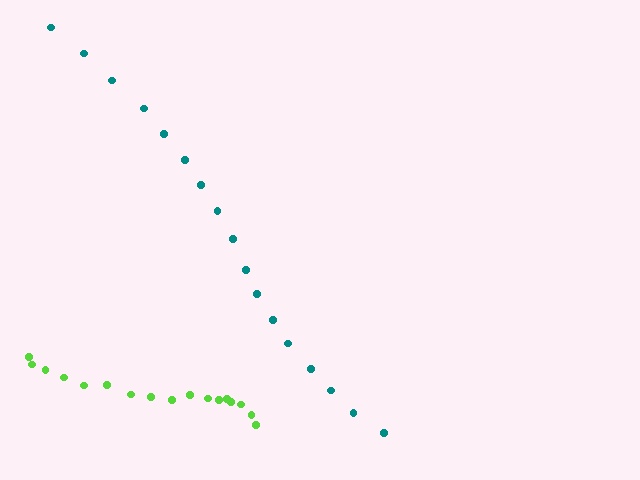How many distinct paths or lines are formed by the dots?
There are 2 distinct paths.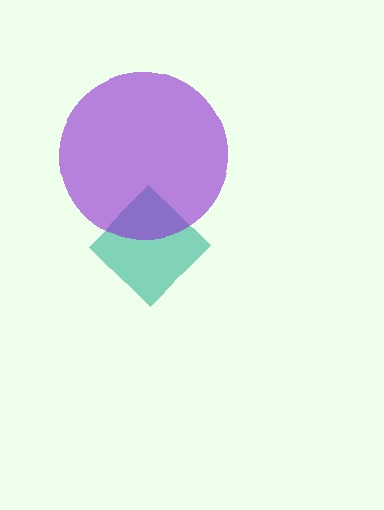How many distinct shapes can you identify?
There are 2 distinct shapes: a teal diamond, a purple circle.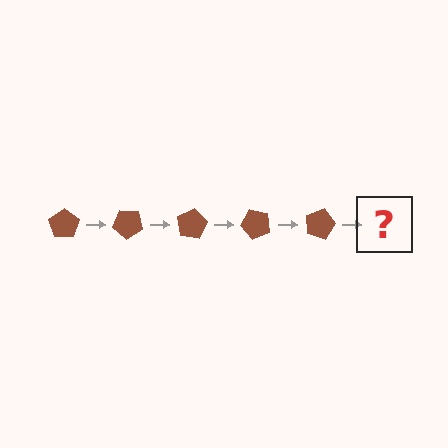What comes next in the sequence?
The next element should be a brown pentagon rotated 200 degrees.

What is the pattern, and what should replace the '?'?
The pattern is that the pentagon rotates 40 degrees each step. The '?' should be a brown pentagon rotated 200 degrees.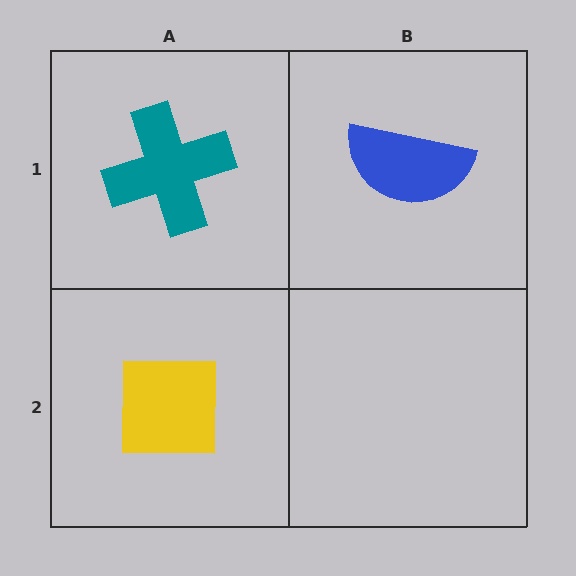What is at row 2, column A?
A yellow square.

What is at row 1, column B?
A blue semicircle.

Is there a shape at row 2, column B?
No, that cell is empty.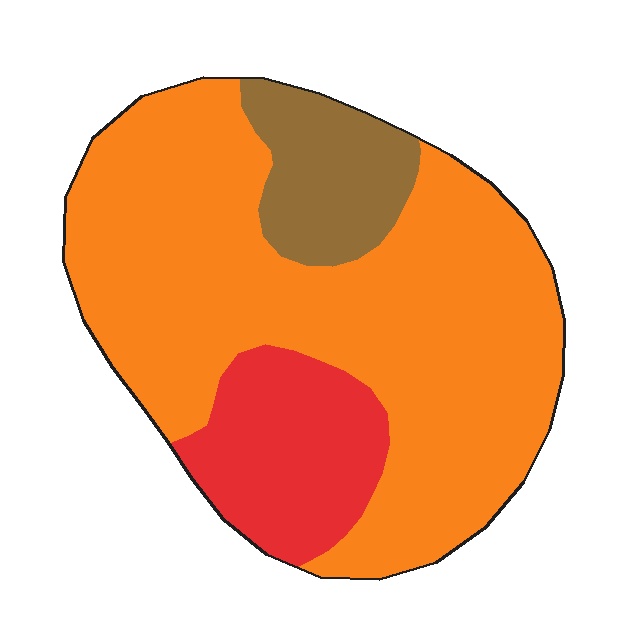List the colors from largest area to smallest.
From largest to smallest: orange, red, brown.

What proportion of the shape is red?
Red covers about 15% of the shape.